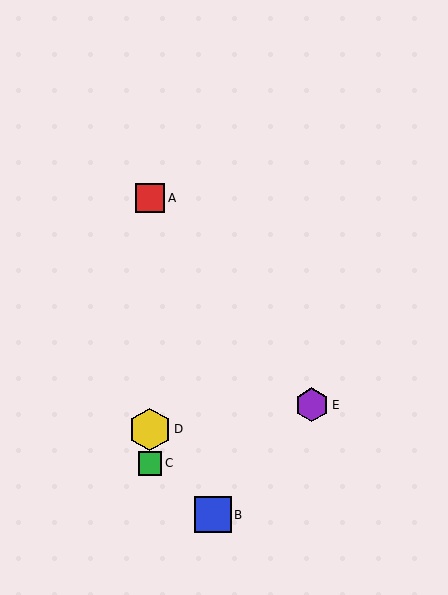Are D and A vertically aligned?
Yes, both are at x≈150.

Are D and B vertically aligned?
No, D is at x≈150 and B is at x≈213.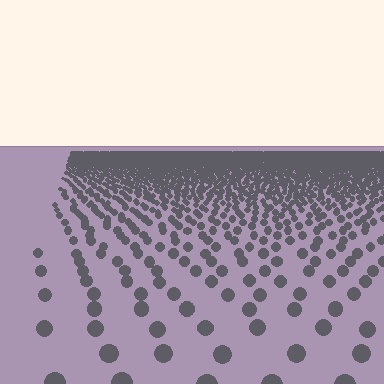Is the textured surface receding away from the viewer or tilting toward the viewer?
The surface is receding away from the viewer. Texture elements get smaller and denser toward the top.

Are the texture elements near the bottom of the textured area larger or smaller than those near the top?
Larger. Near the bottom, elements are closer to the viewer and appear at a bigger on-screen size.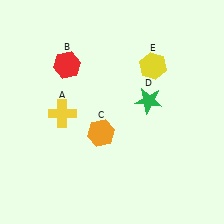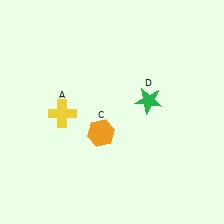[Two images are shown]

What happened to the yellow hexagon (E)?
The yellow hexagon (E) was removed in Image 2. It was in the top-right area of Image 1.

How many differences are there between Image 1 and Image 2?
There are 2 differences between the two images.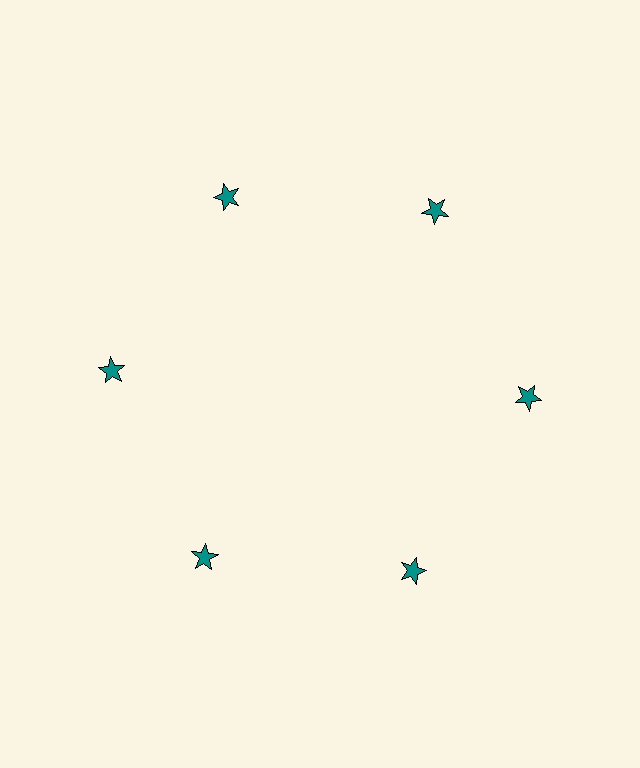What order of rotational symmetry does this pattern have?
This pattern has 6-fold rotational symmetry.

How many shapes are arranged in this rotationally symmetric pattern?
There are 6 shapes, arranged in 6 groups of 1.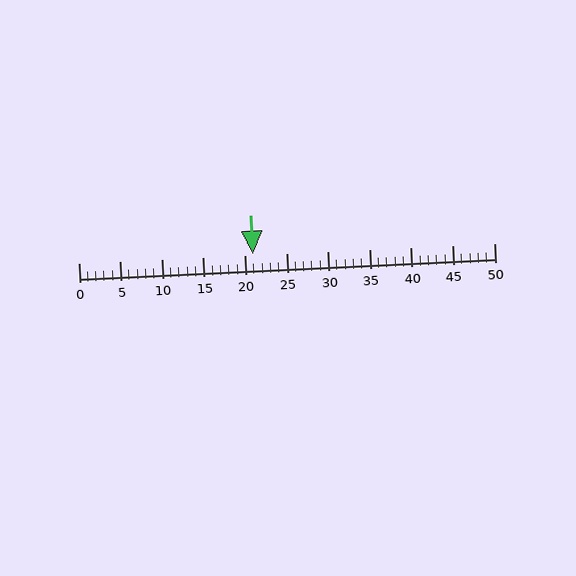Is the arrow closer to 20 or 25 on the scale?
The arrow is closer to 20.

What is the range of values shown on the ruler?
The ruler shows values from 0 to 50.